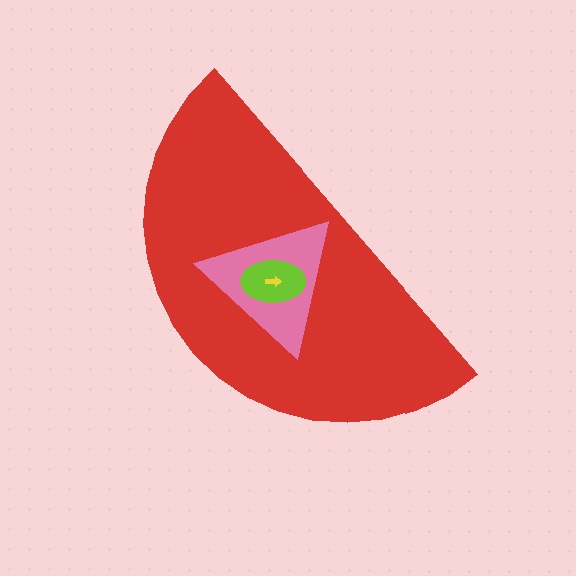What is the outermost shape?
The red semicircle.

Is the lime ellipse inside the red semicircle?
Yes.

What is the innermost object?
The yellow arrow.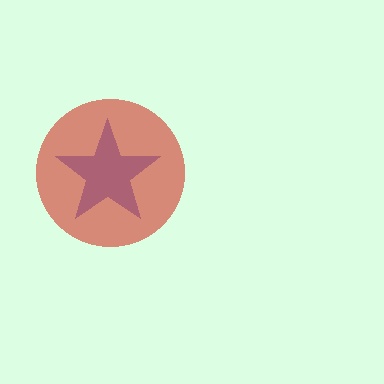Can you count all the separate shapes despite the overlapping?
Yes, there are 2 separate shapes.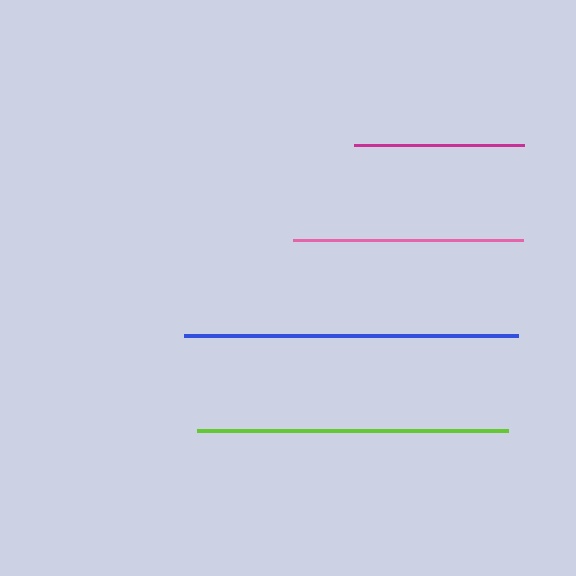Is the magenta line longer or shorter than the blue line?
The blue line is longer than the magenta line.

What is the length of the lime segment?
The lime segment is approximately 311 pixels long.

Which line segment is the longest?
The blue line is the longest at approximately 334 pixels.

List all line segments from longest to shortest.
From longest to shortest: blue, lime, pink, magenta.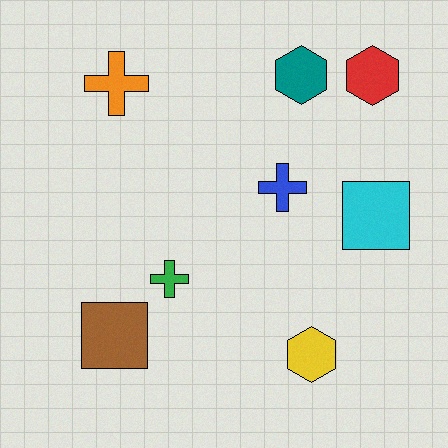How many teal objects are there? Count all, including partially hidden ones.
There is 1 teal object.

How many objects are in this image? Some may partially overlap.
There are 8 objects.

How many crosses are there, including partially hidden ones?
There are 3 crosses.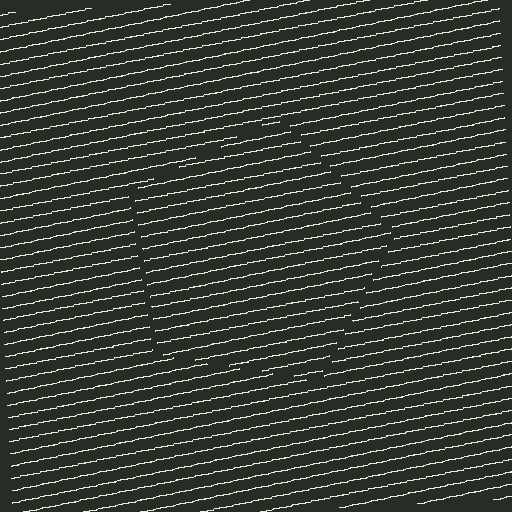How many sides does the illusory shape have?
5 sides — the line-ends trace a pentagon.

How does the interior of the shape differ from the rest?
The interior of the shape contains the same grating, shifted by half a period — the contour is defined by the phase discontinuity where line-ends from the inner and outer gratings abut.